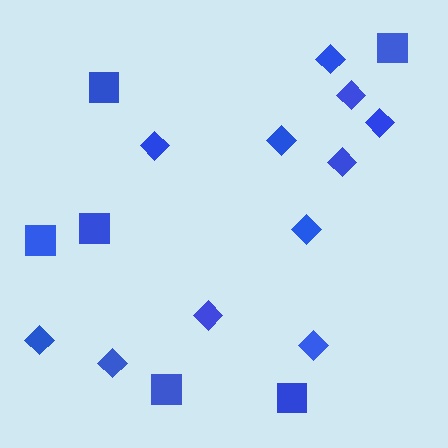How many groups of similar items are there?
There are 2 groups: one group of squares (6) and one group of diamonds (11).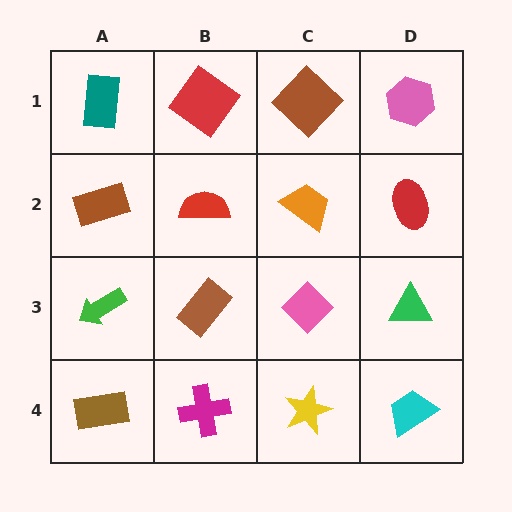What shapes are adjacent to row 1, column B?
A red semicircle (row 2, column B), a teal rectangle (row 1, column A), a brown diamond (row 1, column C).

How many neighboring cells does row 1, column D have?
2.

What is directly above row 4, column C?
A pink diamond.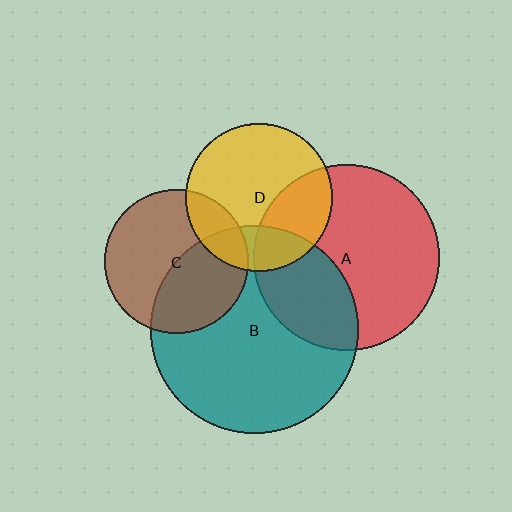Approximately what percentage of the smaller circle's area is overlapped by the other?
Approximately 20%.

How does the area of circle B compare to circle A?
Approximately 1.2 times.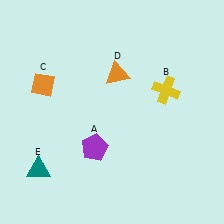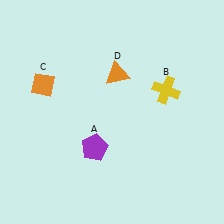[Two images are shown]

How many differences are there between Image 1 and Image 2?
There is 1 difference between the two images.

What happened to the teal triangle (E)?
The teal triangle (E) was removed in Image 2. It was in the bottom-left area of Image 1.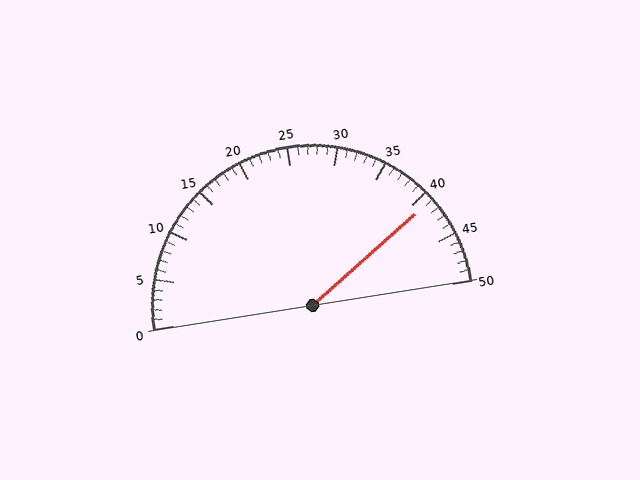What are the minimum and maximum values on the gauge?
The gauge ranges from 0 to 50.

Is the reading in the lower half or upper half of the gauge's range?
The reading is in the upper half of the range (0 to 50).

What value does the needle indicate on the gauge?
The needle indicates approximately 41.